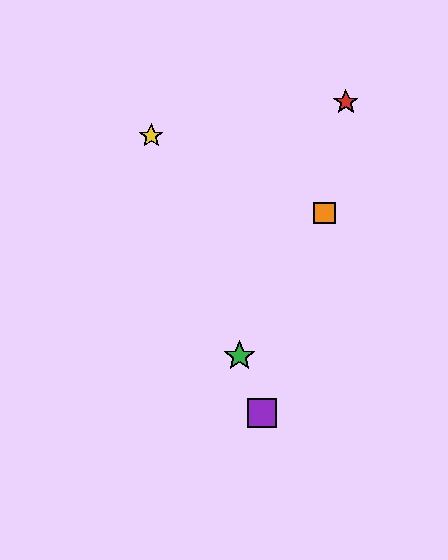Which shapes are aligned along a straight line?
The blue star, the green star, the yellow star, the purple square are aligned along a straight line.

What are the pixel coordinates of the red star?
The red star is at (346, 102).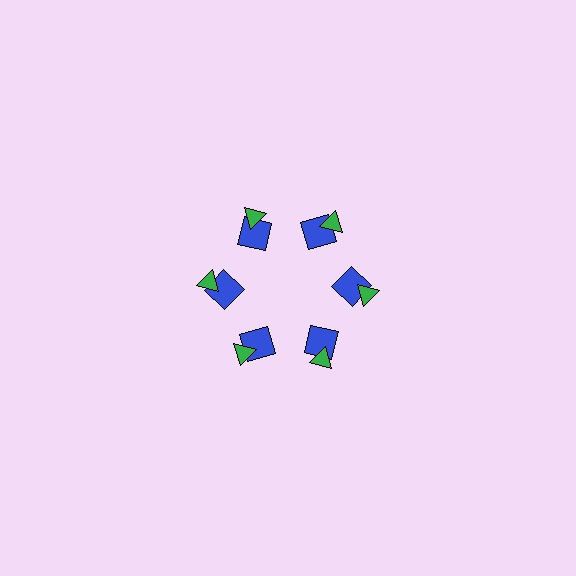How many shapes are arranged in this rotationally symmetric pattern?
There are 12 shapes, arranged in 6 groups of 2.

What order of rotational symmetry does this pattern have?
This pattern has 6-fold rotational symmetry.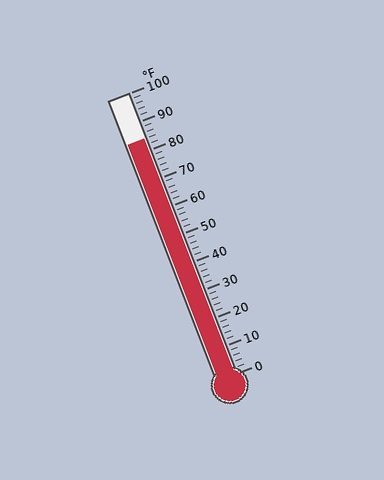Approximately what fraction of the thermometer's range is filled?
The thermometer is filled to approximately 85% of its range.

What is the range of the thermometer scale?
The thermometer scale ranges from 0°F to 100°F.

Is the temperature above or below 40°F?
The temperature is above 40°F.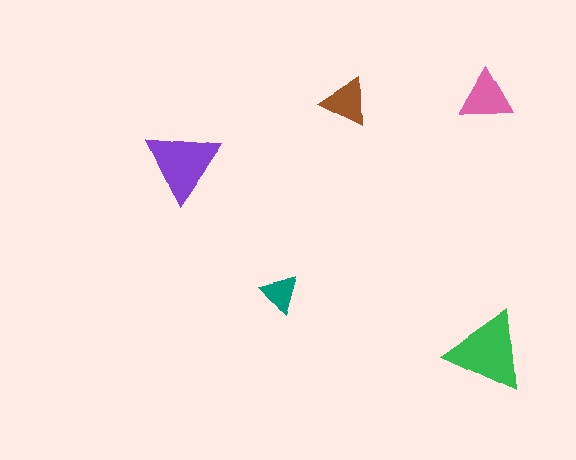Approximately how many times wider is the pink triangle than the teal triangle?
About 1.5 times wider.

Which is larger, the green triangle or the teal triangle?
The green one.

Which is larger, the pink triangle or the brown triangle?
The pink one.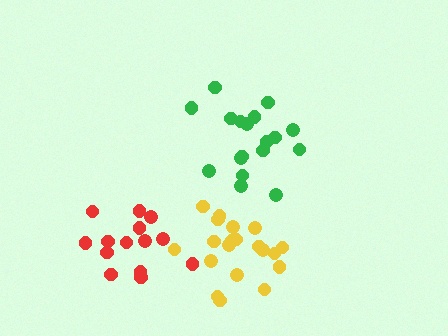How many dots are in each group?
Group 1: 18 dots, Group 2: 20 dots, Group 3: 14 dots (52 total).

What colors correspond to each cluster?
The clusters are colored: green, yellow, red.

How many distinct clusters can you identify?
There are 3 distinct clusters.